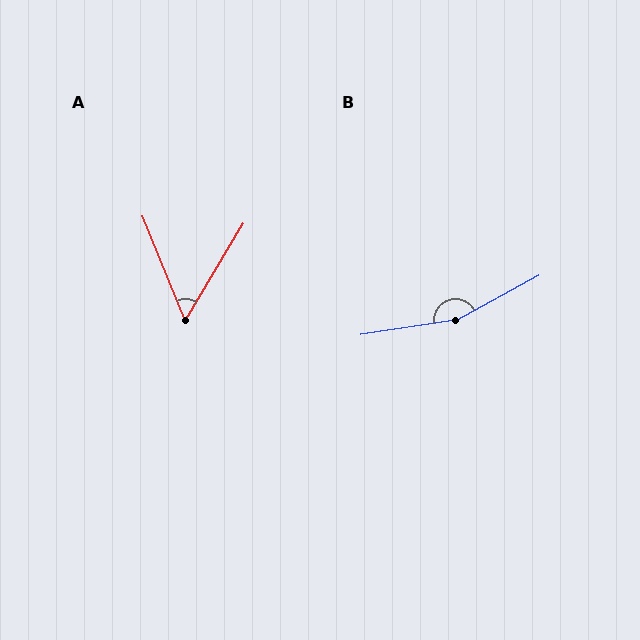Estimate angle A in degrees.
Approximately 53 degrees.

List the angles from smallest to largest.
A (53°), B (160°).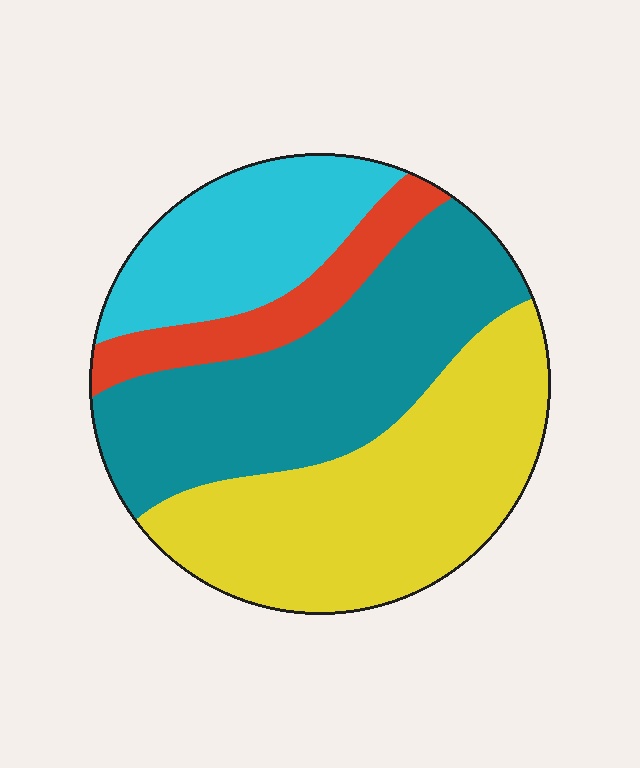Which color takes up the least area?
Red, at roughly 10%.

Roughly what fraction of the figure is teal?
Teal covers around 35% of the figure.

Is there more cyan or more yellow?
Yellow.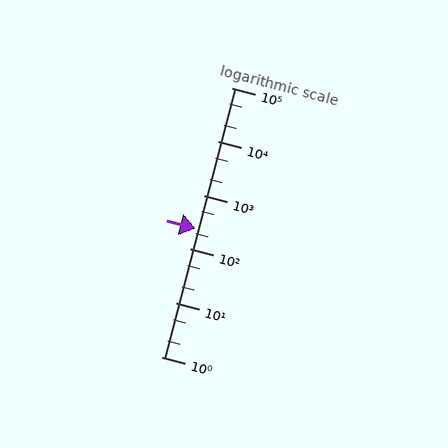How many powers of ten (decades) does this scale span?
The scale spans 5 decades, from 1 to 100000.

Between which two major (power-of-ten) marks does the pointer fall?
The pointer is between 100 and 1000.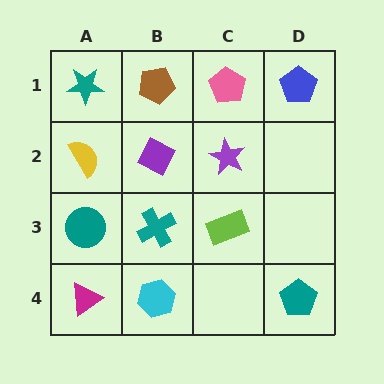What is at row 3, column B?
A teal cross.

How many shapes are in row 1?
4 shapes.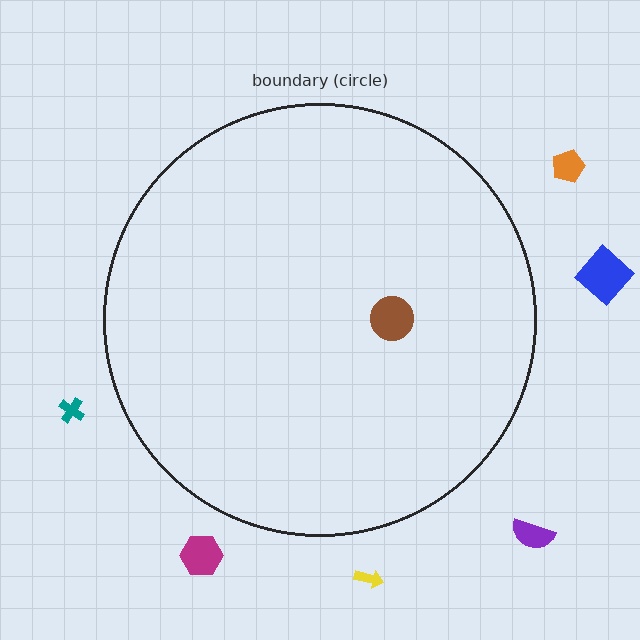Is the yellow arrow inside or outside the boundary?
Outside.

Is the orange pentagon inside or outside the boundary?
Outside.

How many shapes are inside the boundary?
1 inside, 6 outside.